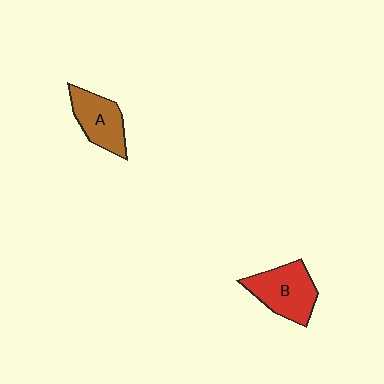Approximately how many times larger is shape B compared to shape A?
Approximately 1.2 times.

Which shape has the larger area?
Shape B (red).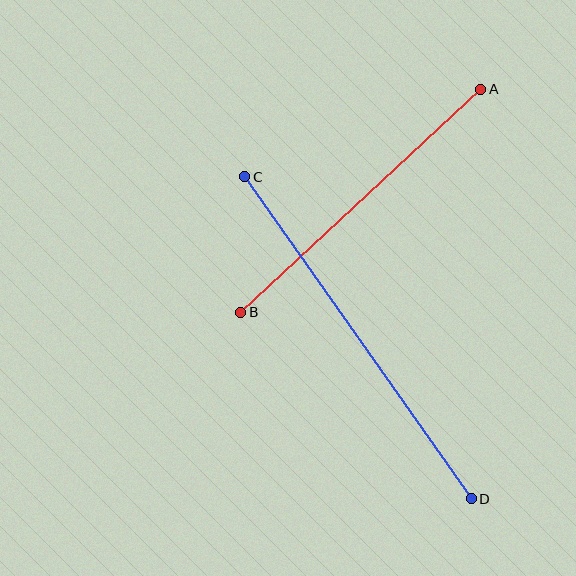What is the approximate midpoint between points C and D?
The midpoint is at approximately (358, 338) pixels.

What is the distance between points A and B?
The distance is approximately 328 pixels.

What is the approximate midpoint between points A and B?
The midpoint is at approximately (361, 201) pixels.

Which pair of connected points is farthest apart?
Points C and D are farthest apart.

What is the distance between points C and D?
The distance is approximately 394 pixels.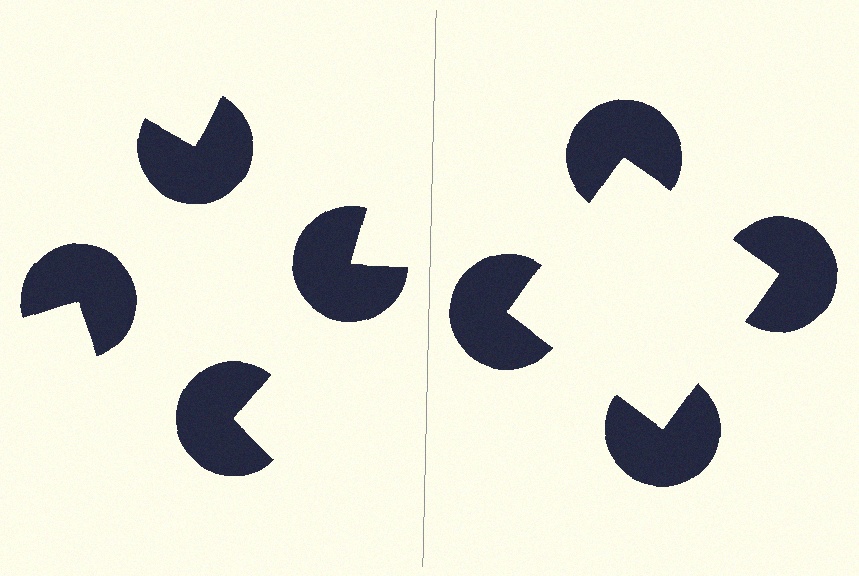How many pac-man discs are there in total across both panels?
8 — 4 on each side.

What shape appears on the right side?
An illusory square.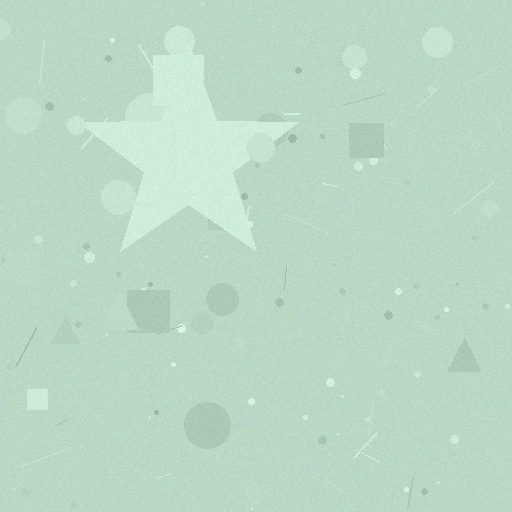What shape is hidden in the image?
A star is hidden in the image.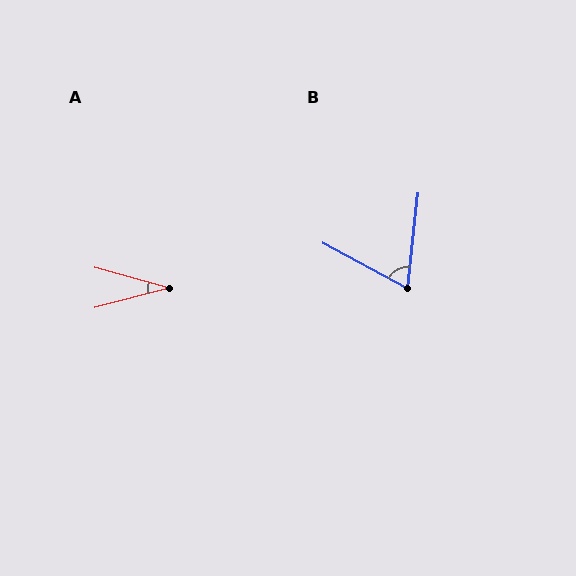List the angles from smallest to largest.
A (30°), B (68°).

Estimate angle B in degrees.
Approximately 68 degrees.